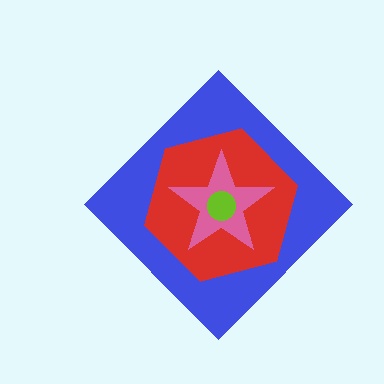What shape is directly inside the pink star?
The lime circle.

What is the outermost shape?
The blue diamond.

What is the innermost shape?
The lime circle.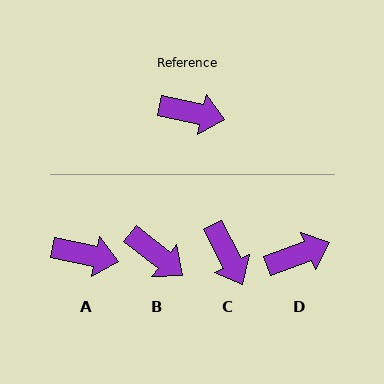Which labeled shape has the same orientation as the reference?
A.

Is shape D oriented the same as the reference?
No, it is off by about 33 degrees.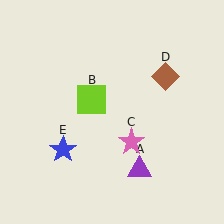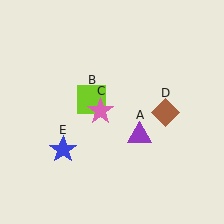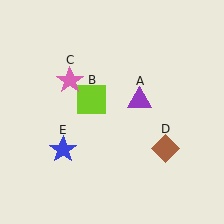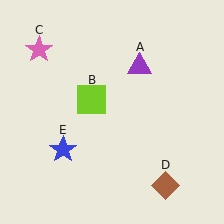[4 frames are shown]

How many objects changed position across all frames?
3 objects changed position: purple triangle (object A), pink star (object C), brown diamond (object D).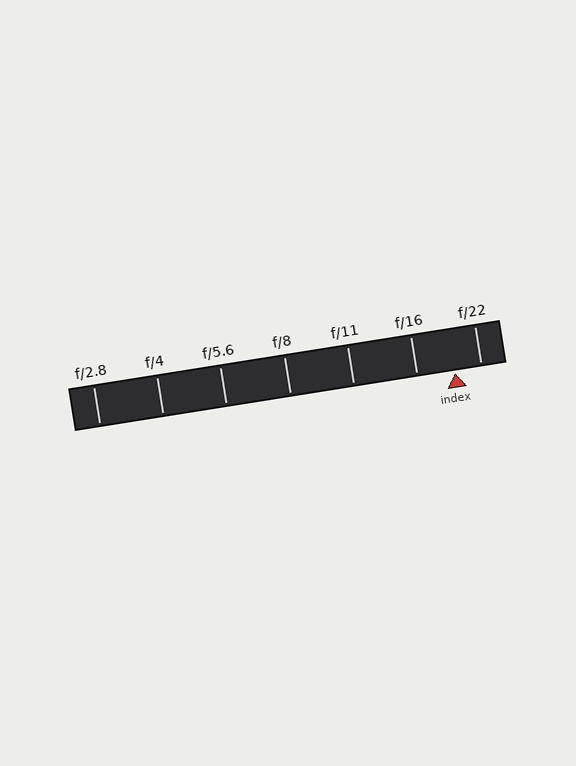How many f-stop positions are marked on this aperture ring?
There are 7 f-stop positions marked.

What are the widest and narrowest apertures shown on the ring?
The widest aperture shown is f/2.8 and the narrowest is f/22.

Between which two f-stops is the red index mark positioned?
The index mark is between f/16 and f/22.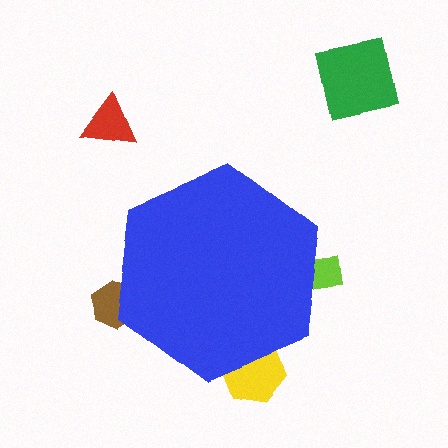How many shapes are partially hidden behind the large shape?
3 shapes are partially hidden.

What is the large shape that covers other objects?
A blue hexagon.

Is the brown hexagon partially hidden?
Yes, the brown hexagon is partially hidden behind the blue hexagon.